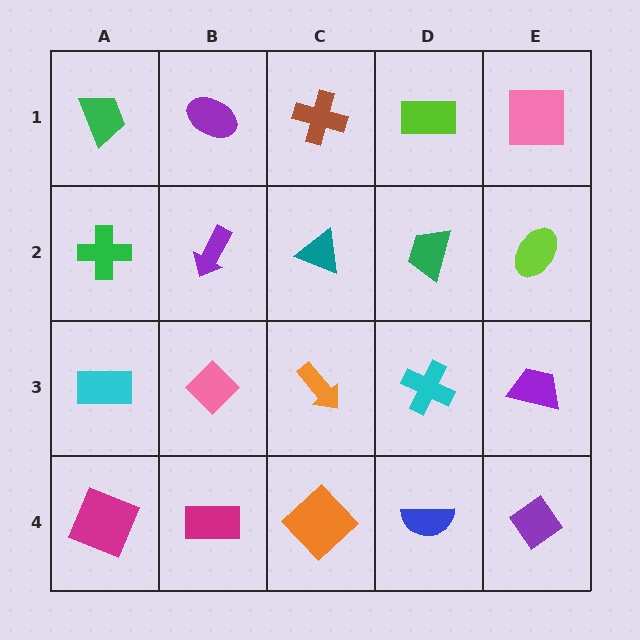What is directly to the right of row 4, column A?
A magenta rectangle.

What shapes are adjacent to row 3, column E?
A lime ellipse (row 2, column E), a purple diamond (row 4, column E), a cyan cross (row 3, column D).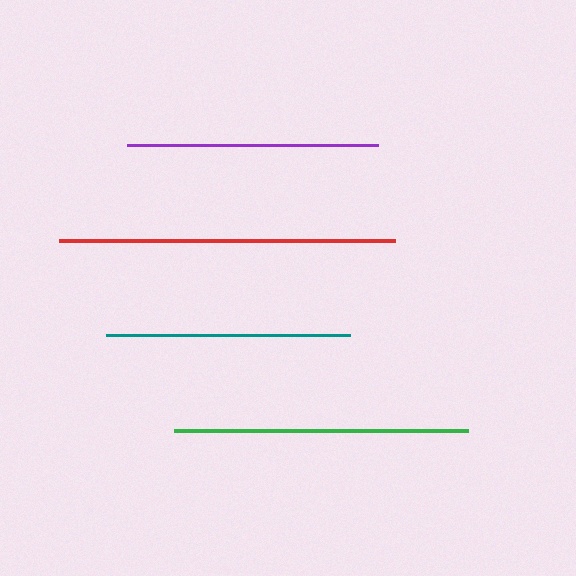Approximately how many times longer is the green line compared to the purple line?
The green line is approximately 1.2 times the length of the purple line.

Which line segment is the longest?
The red line is the longest at approximately 337 pixels.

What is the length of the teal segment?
The teal segment is approximately 245 pixels long.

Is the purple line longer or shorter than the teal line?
The purple line is longer than the teal line.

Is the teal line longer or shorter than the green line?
The green line is longer than the teal line.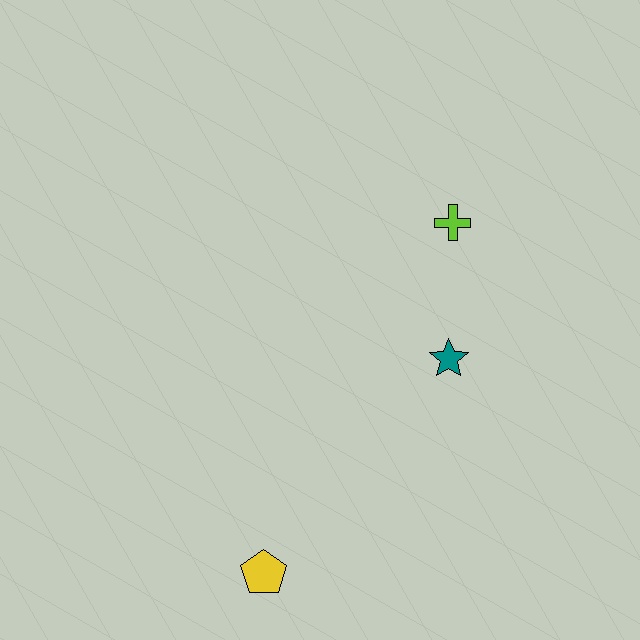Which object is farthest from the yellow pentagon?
The lime cross is farthest from the yellow pentagon.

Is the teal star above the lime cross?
No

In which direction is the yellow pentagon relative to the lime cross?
The yellow pentagon is below the lime cross.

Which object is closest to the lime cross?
The teal star is closest to the lime cross.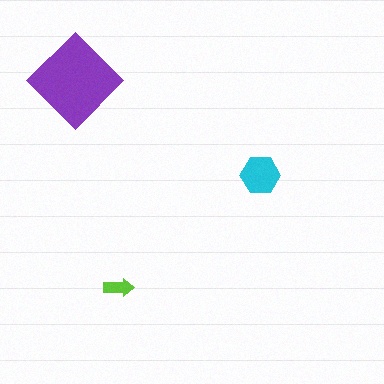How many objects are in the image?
There are 3 objects in the image.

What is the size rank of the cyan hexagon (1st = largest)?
2nd.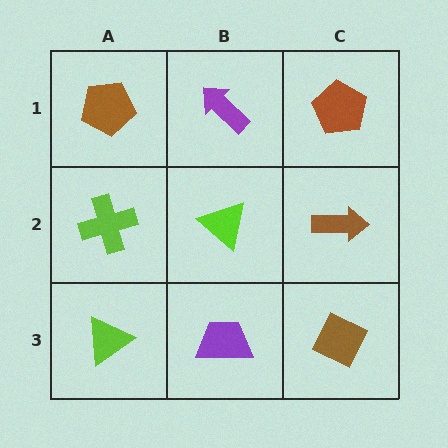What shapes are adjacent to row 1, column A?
A lime cross (row 2, column A), a purple arrow (row 1, column B).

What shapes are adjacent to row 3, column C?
A brown arrow (row 2, column C), a purple trapezoid (row 3, column B).